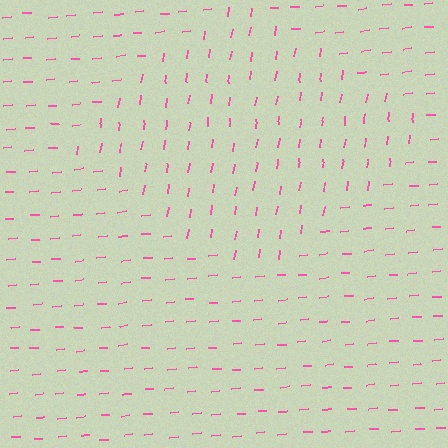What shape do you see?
I see a diamond.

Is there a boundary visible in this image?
Yes, there is a texture boundary formed by a change in line orientation.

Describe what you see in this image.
The image is filled with small pink line segments. A diamond region in the image has lines oriented differently from the surrounding lines, creating a visible texture boundary.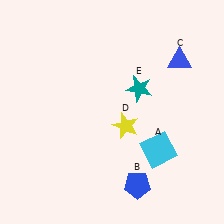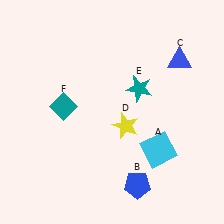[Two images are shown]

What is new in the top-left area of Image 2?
A teal diamond (F) was added in the top-left area of Image 2.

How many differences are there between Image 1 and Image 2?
There is 1 difference between the two images.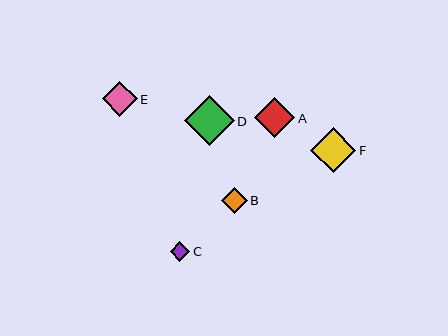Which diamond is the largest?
Diamond D is the largest with a size of approximately 49 pixels.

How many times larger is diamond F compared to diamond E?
Diamond F is approximately 1.3 times the size of diamond E.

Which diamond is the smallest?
Diamond C is the smallest with a size of approximately 19 pixels.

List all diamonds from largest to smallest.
From largest to smallest: D, F, A, E, B, C.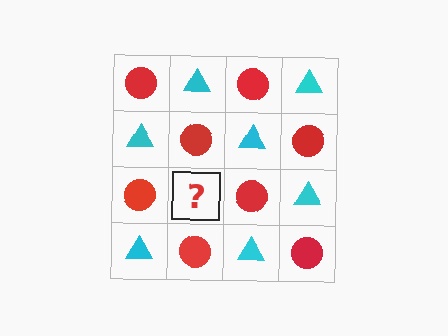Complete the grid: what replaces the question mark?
The question mark should be replaced with a cyan triangle.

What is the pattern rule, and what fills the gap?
The rule is that it alternates red circle and cyan triangle in a checkerboard pattern. The gap should be filled with a cyan triangle.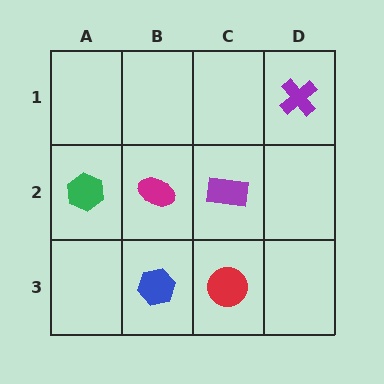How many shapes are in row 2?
3 shapes.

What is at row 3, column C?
A red circle.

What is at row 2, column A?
A green hexagon.